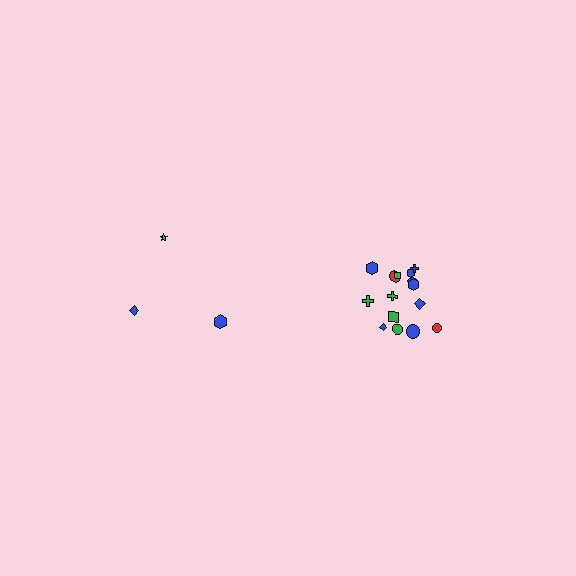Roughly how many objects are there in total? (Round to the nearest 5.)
Roughly 20 objects in total.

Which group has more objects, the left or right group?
The right group.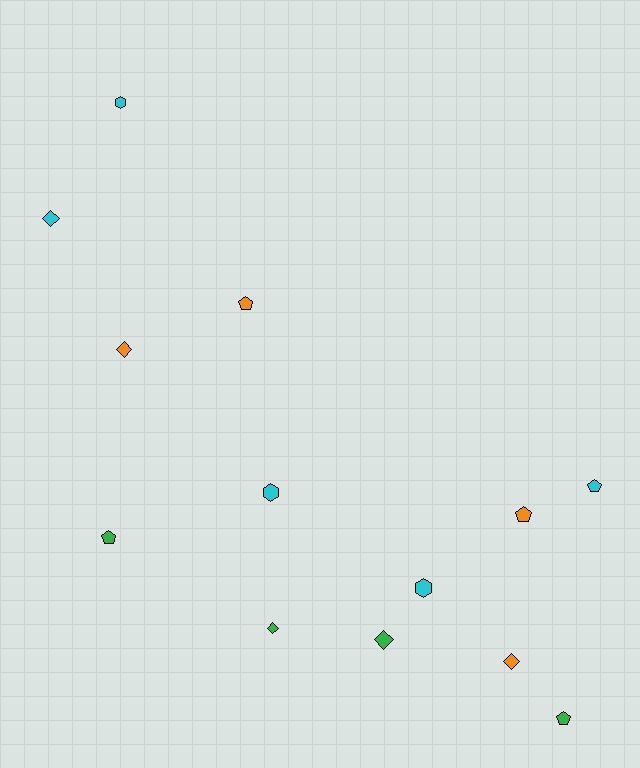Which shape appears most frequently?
Diamond, with 5 objects.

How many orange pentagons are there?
There are 2 orange pentagons.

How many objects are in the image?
There are 13 objects.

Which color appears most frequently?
Cyan, with 5 objects.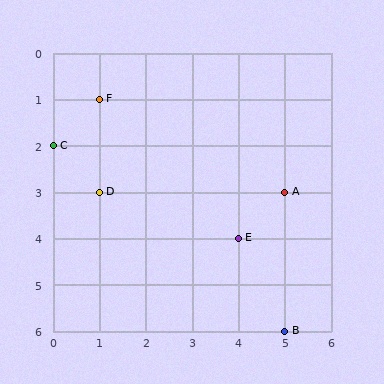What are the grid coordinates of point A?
Point A is at grid coordinates (5, 3).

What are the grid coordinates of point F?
Point F is at grid coordinates (1, 1).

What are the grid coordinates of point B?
Point B is at grid coordinates (5, 6).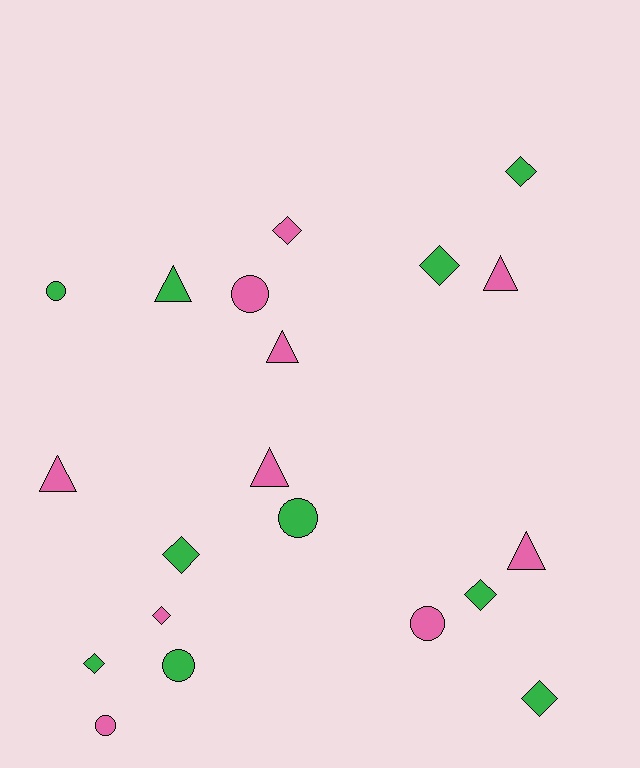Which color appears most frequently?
Green, with 10 objects.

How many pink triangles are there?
There are 5 pink triangles.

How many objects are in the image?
There are 20 objects.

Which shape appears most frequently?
Diamond, with 8 objects.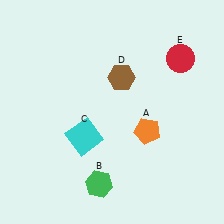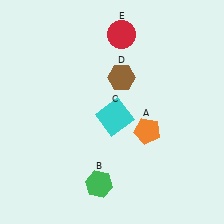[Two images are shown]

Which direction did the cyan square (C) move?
The cyan square (C) moved right.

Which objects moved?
The objects that moved are: the cyan square (C), the red circle (E).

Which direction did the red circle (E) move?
The red circle (E) moved left.